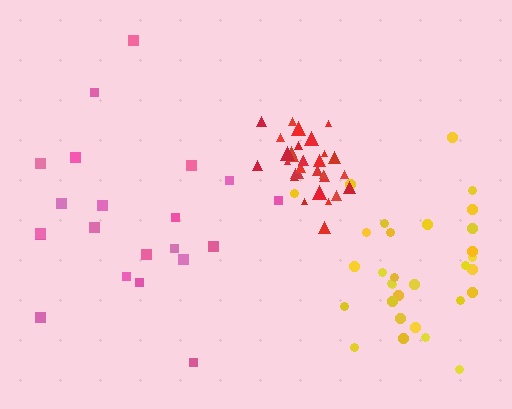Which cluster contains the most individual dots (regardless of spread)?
Red (32).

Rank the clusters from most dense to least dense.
red, yellow, pink.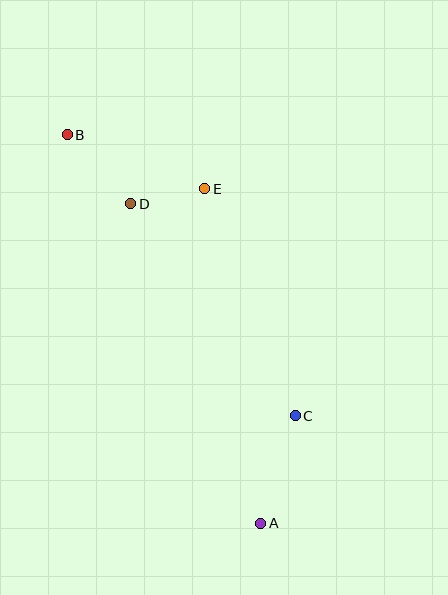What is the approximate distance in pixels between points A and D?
The distance between A and D is approximately 345 pixels.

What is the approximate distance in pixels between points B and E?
The distance between B and E is approximately 148 pixels.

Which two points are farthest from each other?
Points A and B are farthest from each other.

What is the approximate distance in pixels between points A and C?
The distance between A and C is approximately 113 pixels.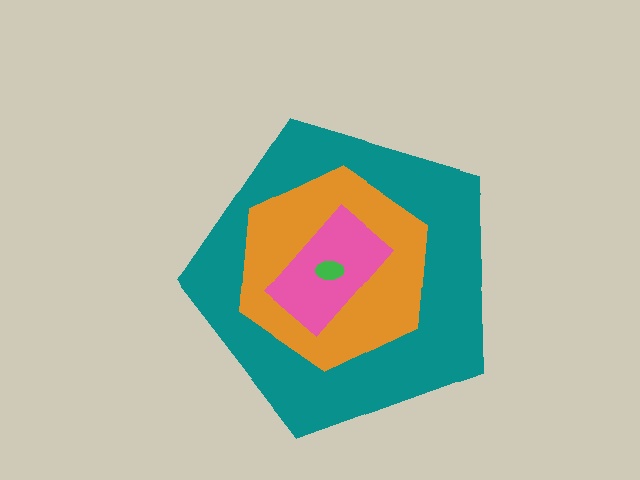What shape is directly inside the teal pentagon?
The orange hexagon.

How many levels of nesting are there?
4.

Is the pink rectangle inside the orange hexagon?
Yes.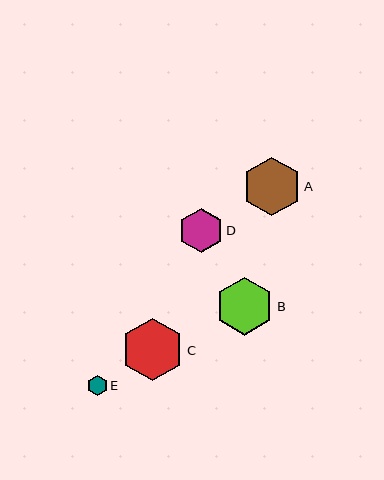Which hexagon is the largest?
Hexagon C is the largest with a size of approximately 63 pixels.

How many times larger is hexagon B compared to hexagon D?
Hexagon B is approximately 1.3 times the size of hexagon D.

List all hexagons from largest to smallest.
From largest to smallest: C, A, B, D, E.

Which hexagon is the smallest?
Hexagon E is the smallest with a size of approximately 20 pixels.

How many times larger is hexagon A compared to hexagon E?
Hexagon A is approximately 2.9 times the size of hexagon E.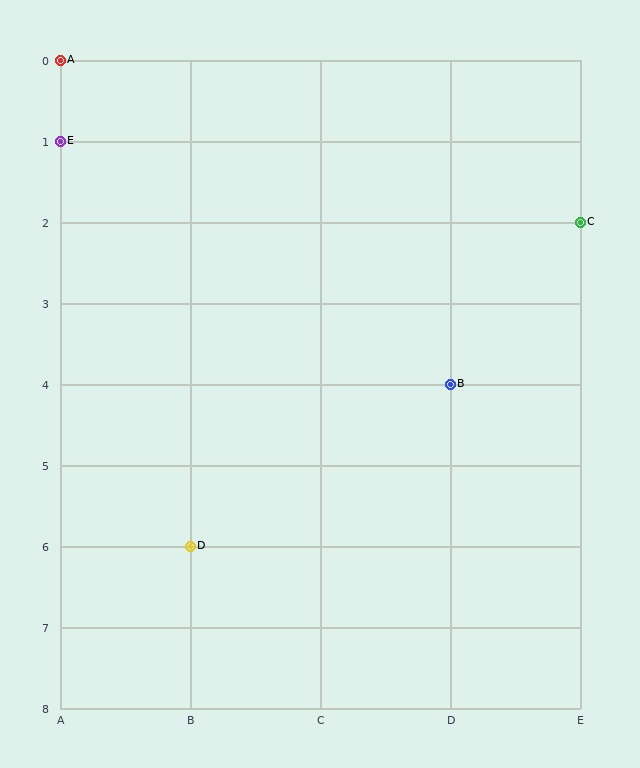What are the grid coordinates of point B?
Point B is at grid coordinates (D, 4).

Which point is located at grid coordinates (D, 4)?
Point B is at (D, 4).